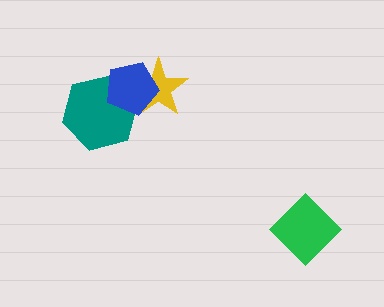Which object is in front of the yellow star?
The blue pentagon is in front of the yellow star.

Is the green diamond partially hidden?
No, no other shape covers it.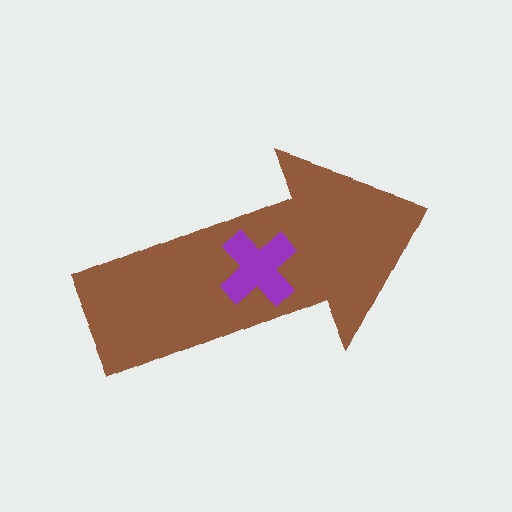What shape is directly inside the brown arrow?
The purple cross.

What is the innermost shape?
The purple cross.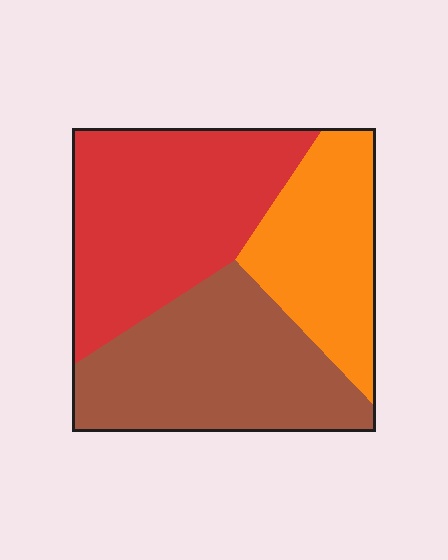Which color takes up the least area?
Orange, at roughly 25%.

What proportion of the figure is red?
Red takes up about two fifths (2/5) of the figure.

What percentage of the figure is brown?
Brown covers around 35% of the figure.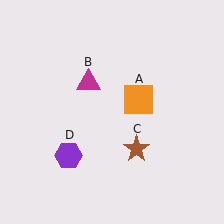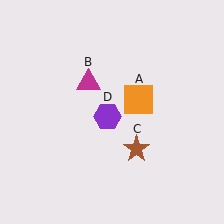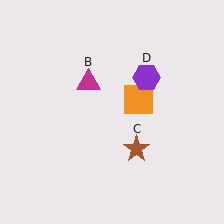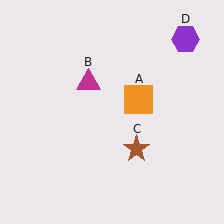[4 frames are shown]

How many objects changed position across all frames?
1 object changed position: purple hexagon (object D).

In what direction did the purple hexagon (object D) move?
The purple hexagon (object D) moved up and to the right.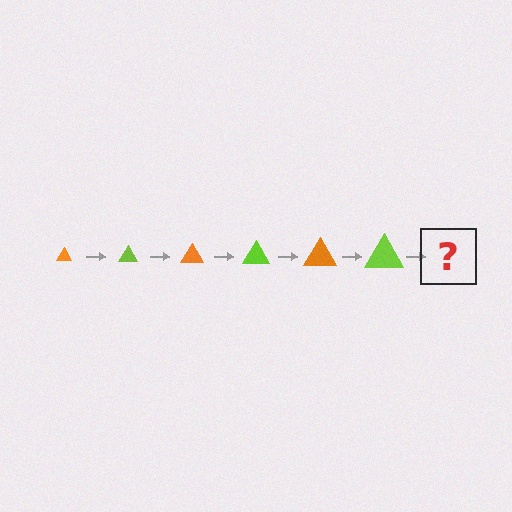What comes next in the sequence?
The next element should be an orange triangle, larger than the previous one.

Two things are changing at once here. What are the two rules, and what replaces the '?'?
The two rules are that the triangle grows larger each step and the color cycles through orange and lime. The '?' should be an orange triangle, larger than the previous one.